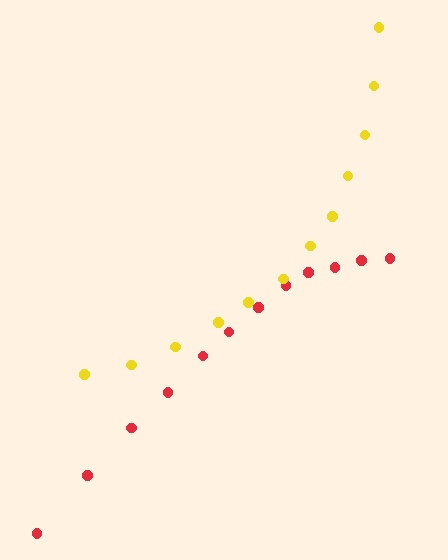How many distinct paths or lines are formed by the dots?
There are 2 distinct paths.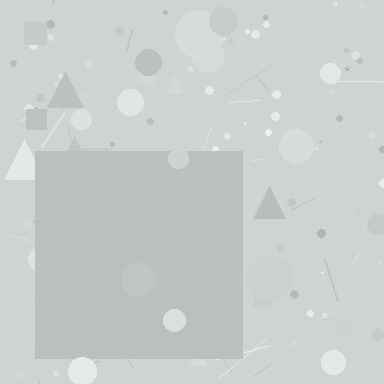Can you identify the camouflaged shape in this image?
The camouflaged shape is a square.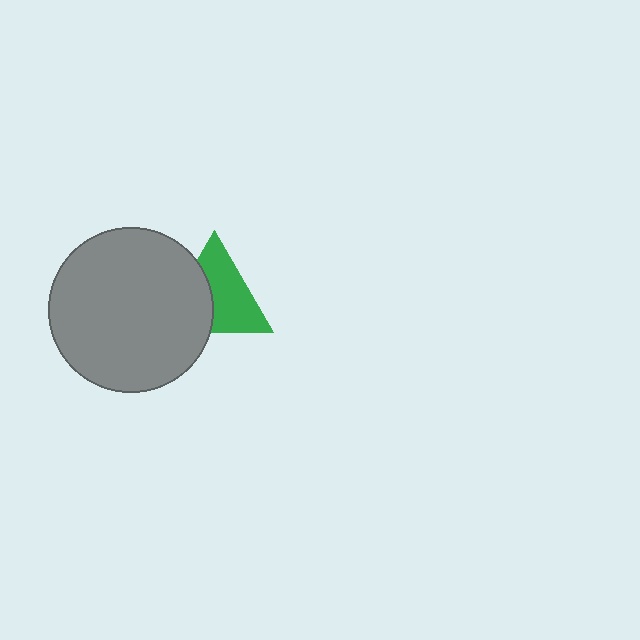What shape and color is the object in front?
The object in front is a gray circle.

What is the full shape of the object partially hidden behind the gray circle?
The partially hidden object is a green triangle.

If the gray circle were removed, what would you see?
You would see the complete green triangle.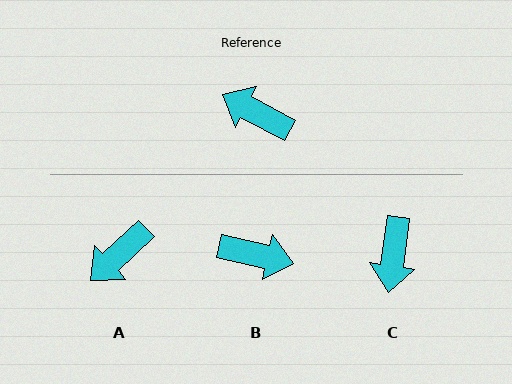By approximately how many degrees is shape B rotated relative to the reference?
Approximately 165 degrees clockwise.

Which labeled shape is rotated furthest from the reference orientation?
B, about 165 degrees away.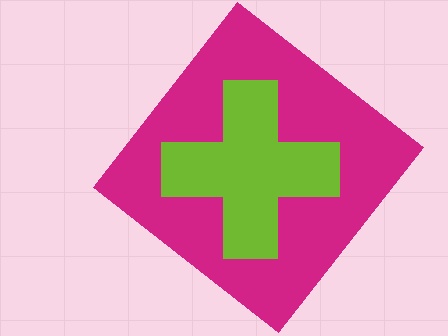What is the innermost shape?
The lime cross.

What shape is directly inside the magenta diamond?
The lime cross.